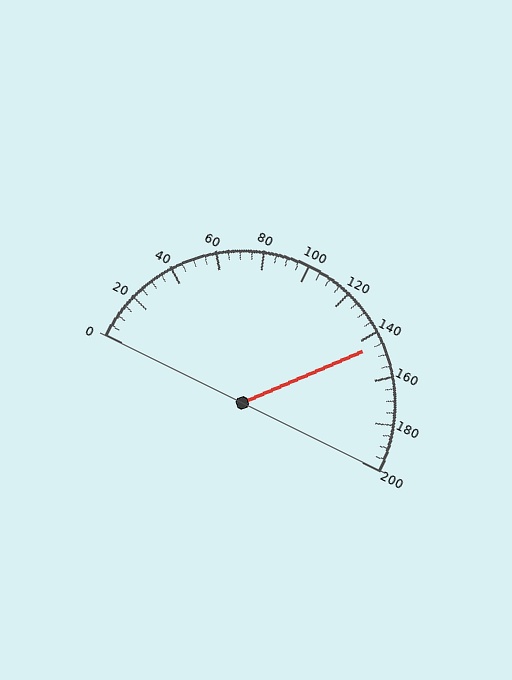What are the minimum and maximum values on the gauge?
The gauge ranges from 0 to 200.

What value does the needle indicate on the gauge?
The needle indicates approximately 145.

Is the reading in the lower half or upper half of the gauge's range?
The reading is in the upper half of the range (0 to 200).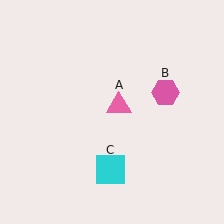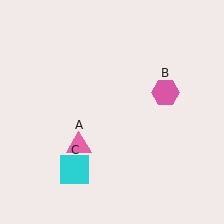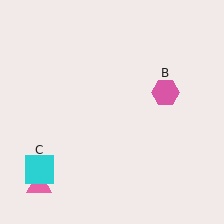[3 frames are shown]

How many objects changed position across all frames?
2 objects changed position: pink triangle (object A), cyan square (object C).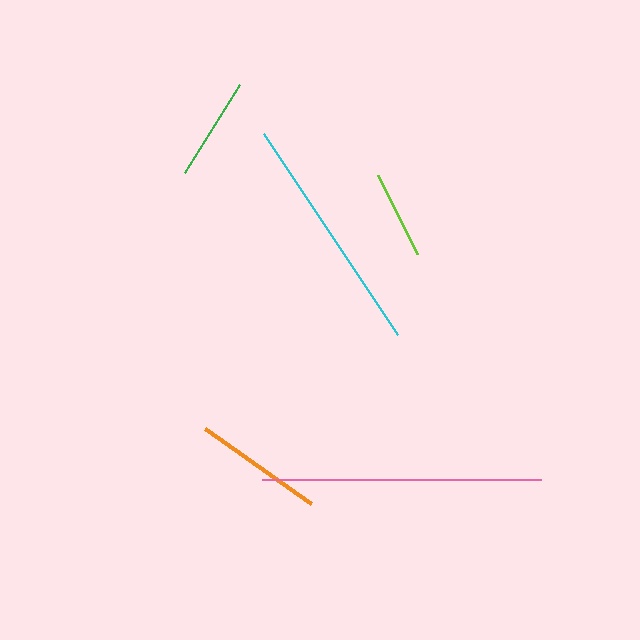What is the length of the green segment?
The green segment is approximately 103 pixels long.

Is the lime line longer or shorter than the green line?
The green line is longer than the lime line.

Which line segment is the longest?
The pink line is the longest at approximately 279 pixels.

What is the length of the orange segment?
The orange segment is approximately 130 pixels long.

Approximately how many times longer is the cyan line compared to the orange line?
The cyan line is approximately 1.9 times the length of the orange line.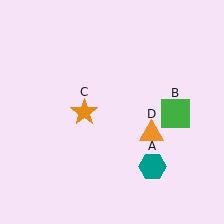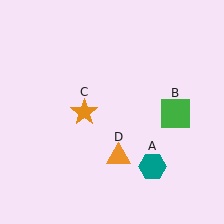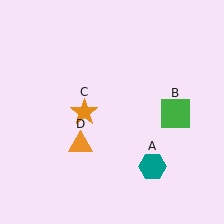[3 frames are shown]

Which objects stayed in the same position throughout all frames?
Teal hexagon (object A) and green square (object B) and orange star (object C) remained stationary.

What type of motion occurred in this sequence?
The orange triangle (object D) rotated clockwise around the center of the scene.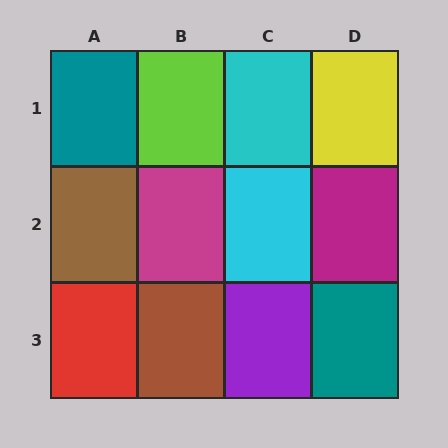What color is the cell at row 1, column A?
Teal.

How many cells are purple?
1 cell is purple.